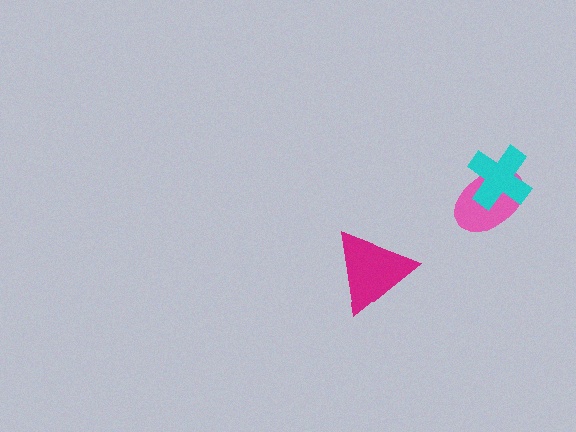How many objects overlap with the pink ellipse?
1 object overlaps with the pink ellipse.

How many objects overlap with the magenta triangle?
0 objects overlap with the magenta triangle.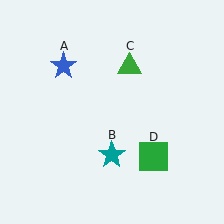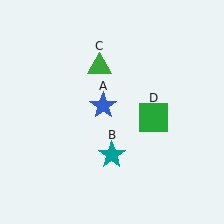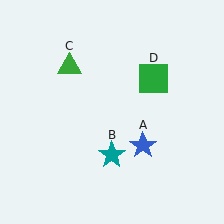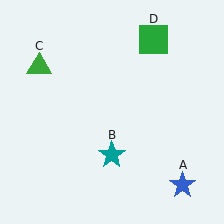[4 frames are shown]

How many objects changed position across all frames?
3 objects changed position: blue star (object A), green triangle (object C), green square (object D).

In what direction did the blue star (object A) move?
The blue star (object A) moved down and to the right.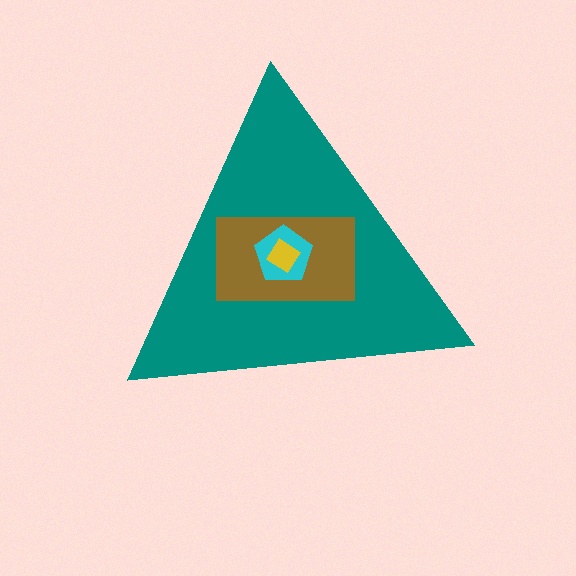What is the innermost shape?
The yellow diamond.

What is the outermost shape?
The teal triangle.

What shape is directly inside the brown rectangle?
The cyan pentagon.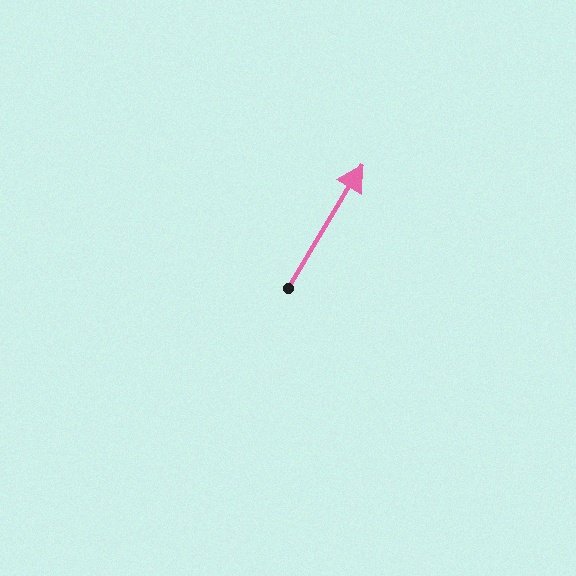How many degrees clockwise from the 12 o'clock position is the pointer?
Approximately 31 degrees.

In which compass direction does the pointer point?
Northeast.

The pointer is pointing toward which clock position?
Roughly 1 o'clock.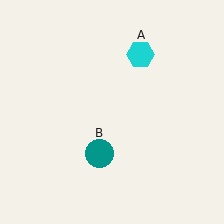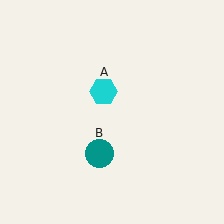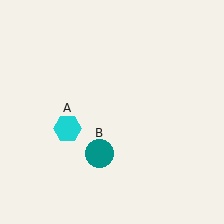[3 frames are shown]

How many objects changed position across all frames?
1 object changed position: cyan hexagon (object A).